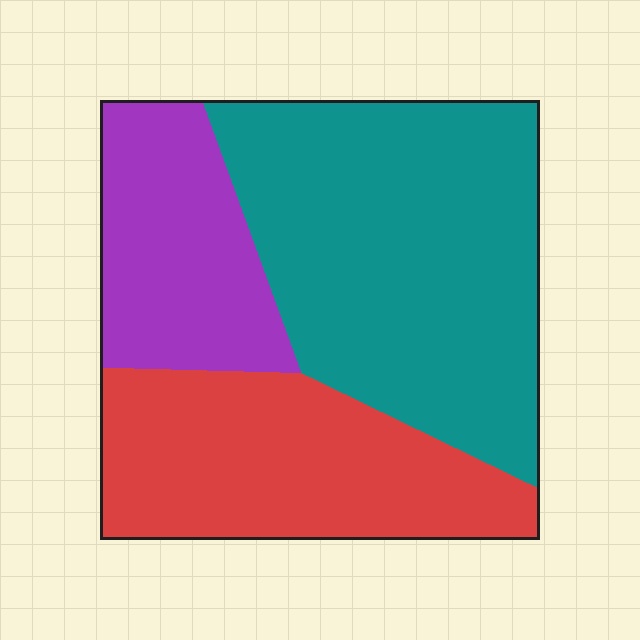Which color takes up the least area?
Purple, at roughly 20%.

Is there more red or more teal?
Teal.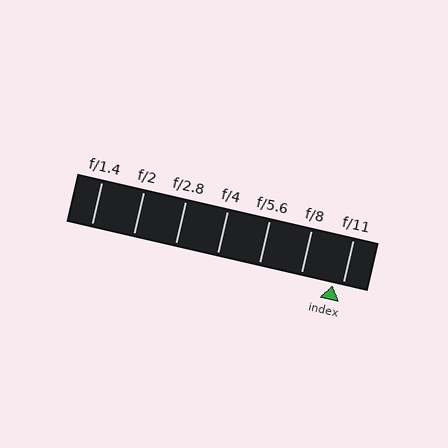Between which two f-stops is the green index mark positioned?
The index mark is between f/8 and f/11.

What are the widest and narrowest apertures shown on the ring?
The widest aperture shown is f/1.4 and the narrowest is f/11.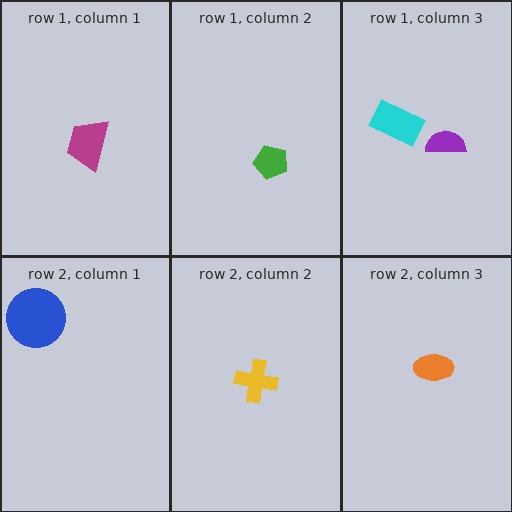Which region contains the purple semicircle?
The row 1, column 3 region.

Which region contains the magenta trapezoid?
The row 1, column 1 region.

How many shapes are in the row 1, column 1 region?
1.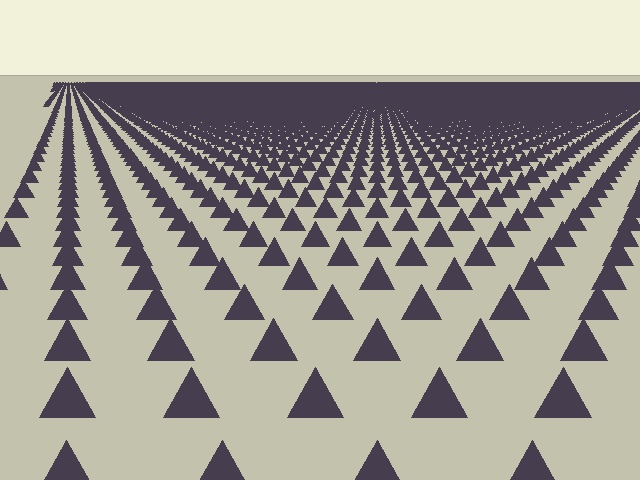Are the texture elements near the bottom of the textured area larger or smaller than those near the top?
Larger. Near the bottom, elements are closer to the viewer and appear at a bigger on-screen size.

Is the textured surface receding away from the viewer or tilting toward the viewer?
The surface is receding away from the viewer. Texture elements get smaller and denser toward the top.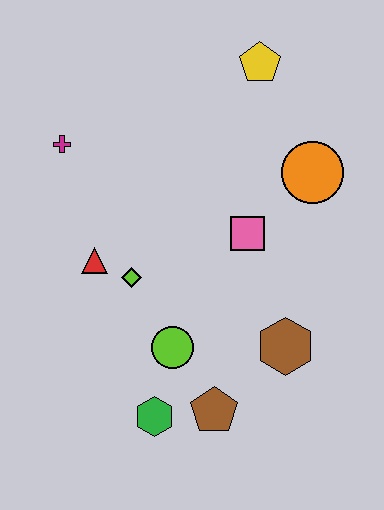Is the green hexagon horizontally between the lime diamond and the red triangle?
No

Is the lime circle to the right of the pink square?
No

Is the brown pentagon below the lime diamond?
Yes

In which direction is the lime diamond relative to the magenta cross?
The lime diamond is below the magenta cross.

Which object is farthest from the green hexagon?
The yellow pentagon is farthest from the green hexagon.